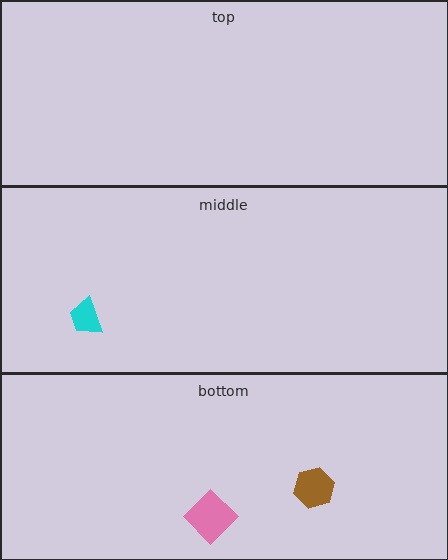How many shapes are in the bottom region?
2.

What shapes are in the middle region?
The cyan trapezoid.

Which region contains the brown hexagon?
The bottom region.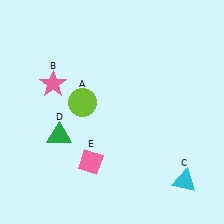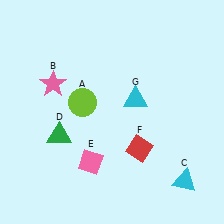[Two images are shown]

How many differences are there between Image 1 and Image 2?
There are 2 differences between the two images.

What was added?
A red diamond (F), a cyan triangle (G) were added in Image 2.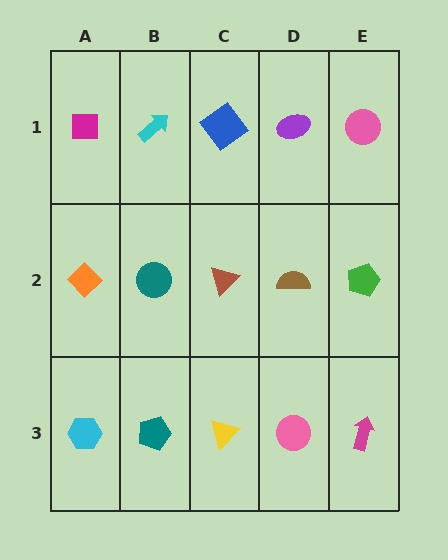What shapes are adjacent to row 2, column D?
A purple ellipse (row 1, column D), a pink circle (row 3, column D), a brown triangle (row 2, column C), a green pentagon (row 2, column E).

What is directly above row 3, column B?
A teal circle.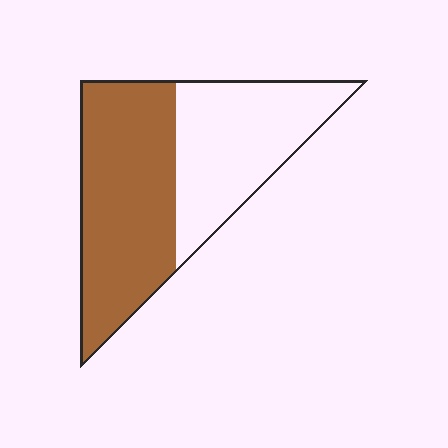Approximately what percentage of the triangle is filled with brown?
Approximately 55%.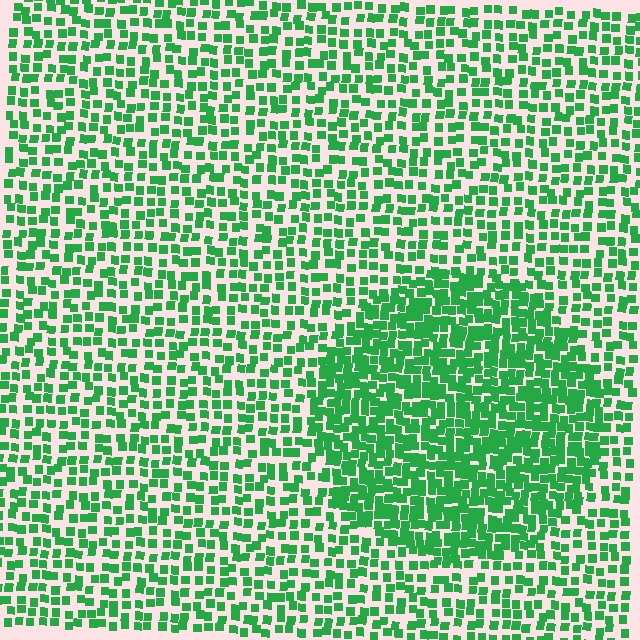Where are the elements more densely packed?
The elements are more densely packed inside the circle boundary.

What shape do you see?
I see a circle.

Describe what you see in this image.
The image contains small green elements arranged at two different densities. A circle-shaped region is visible where the elements are more densely packed than the surrounding area.